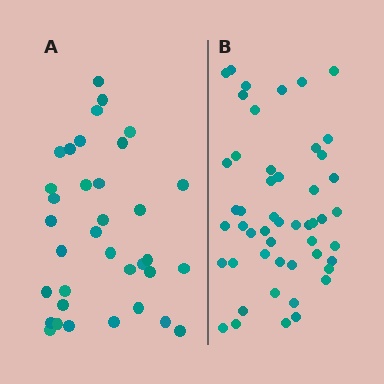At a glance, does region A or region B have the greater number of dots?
Region B (the right region) has more dots.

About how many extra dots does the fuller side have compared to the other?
Region B has approximately 15 more dots than region A.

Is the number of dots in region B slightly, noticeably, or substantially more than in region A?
Region B has noticeably more, but not dramatically so. The ratio is roughly 1.4 to 1.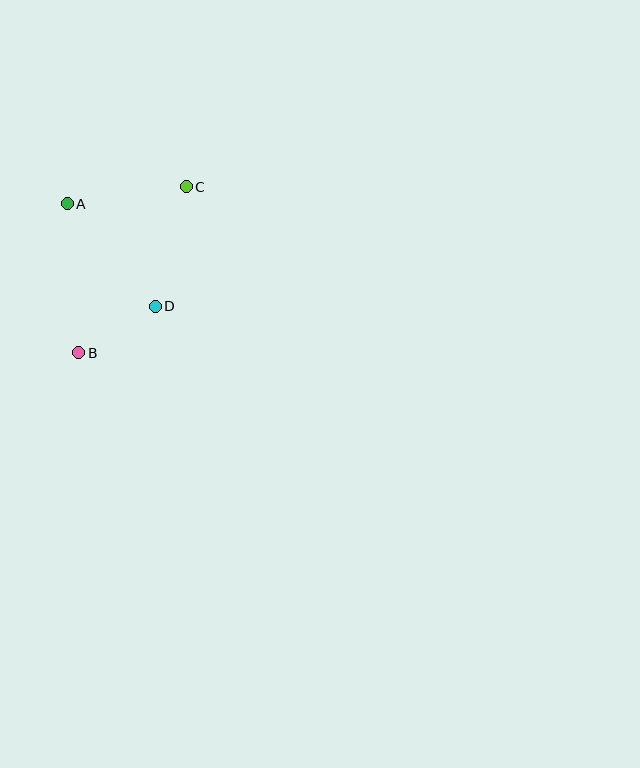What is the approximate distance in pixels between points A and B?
The distance between A and B is approximately 150 pixels.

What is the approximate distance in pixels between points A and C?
The distance between A and C is approximately 120 pixels.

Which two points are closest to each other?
Points B and D are closest to each other.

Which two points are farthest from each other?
Points B and C are farthest from each other.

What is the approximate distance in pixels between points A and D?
The distance between A and D is approximately 135 pixels.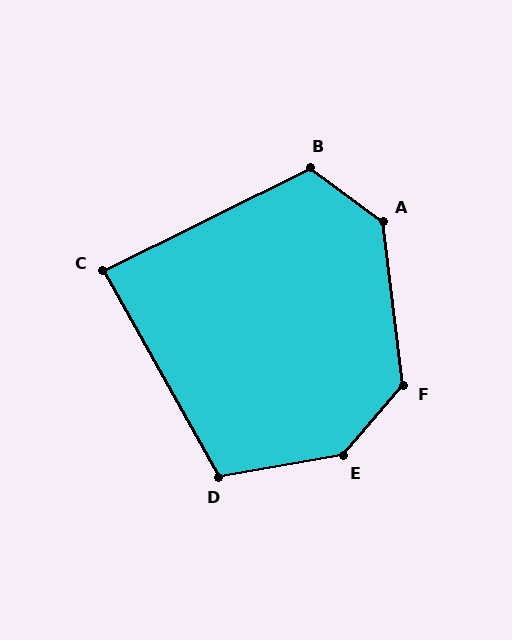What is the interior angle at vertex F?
Approximately 133 degrees (obtuse).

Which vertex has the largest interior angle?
E, at approximately 140 degrees.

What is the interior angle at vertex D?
Approximately 110 degrees (obtuse).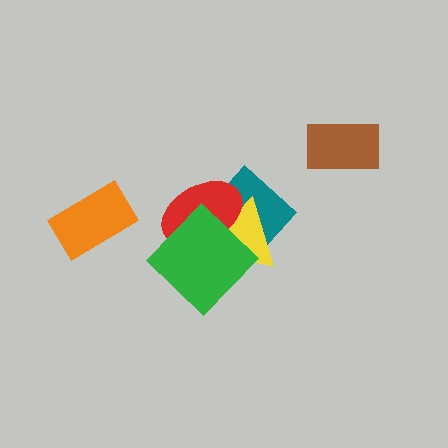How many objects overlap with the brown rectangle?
0 objects overlap with the brown rectangle.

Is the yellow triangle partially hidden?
Yes, it is partially covered by another shape.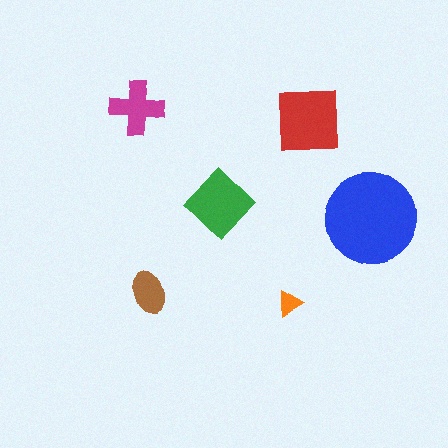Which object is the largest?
The blue circle.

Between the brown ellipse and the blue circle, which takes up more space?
The blue circle.